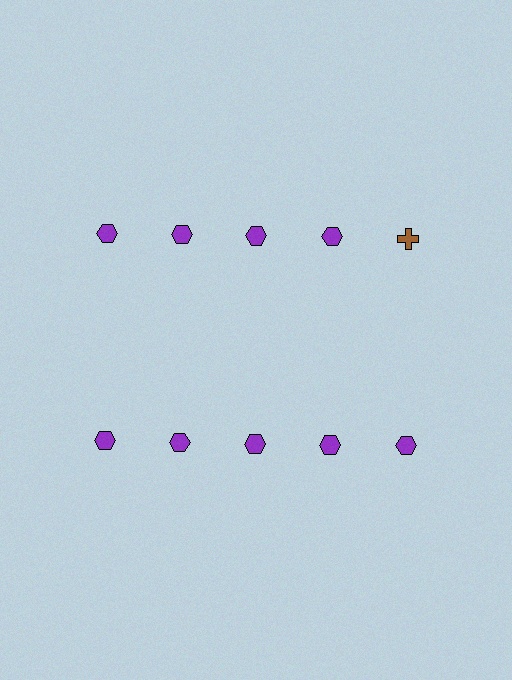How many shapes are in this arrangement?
There are 10 shapes arranged in a grid pattern.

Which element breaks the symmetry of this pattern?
The brown cross in the top row, rightmost column breaks the symmetry. All other shapes are purple hexagons.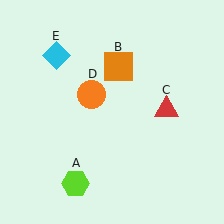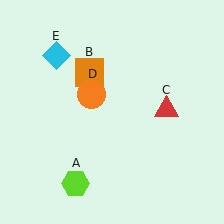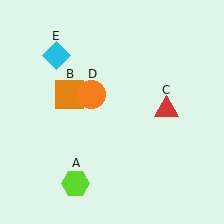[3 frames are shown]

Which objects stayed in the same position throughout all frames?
Lime hexagon (object A) and red triangle (object C) and orange circle (object D) and cyan diamond (object E) remained stationary.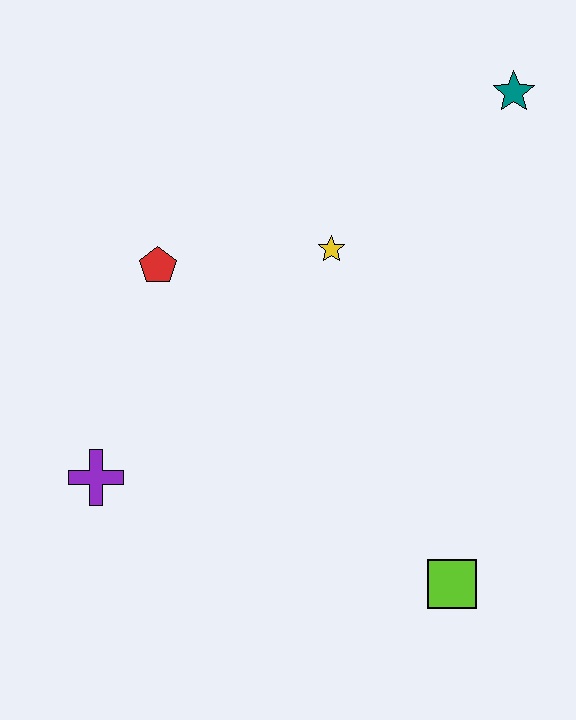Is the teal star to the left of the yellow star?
No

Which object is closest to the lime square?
The yellow star is closest to the lime square.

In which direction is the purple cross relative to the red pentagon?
The purple cross is below the red pentagon.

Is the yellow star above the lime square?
Yes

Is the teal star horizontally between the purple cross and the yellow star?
No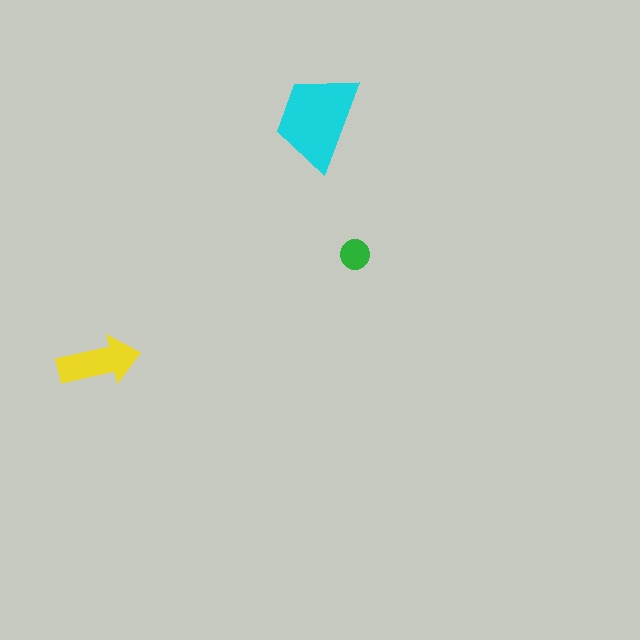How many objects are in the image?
There are 3 objects in the image.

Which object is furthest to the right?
The green circle is rightmost.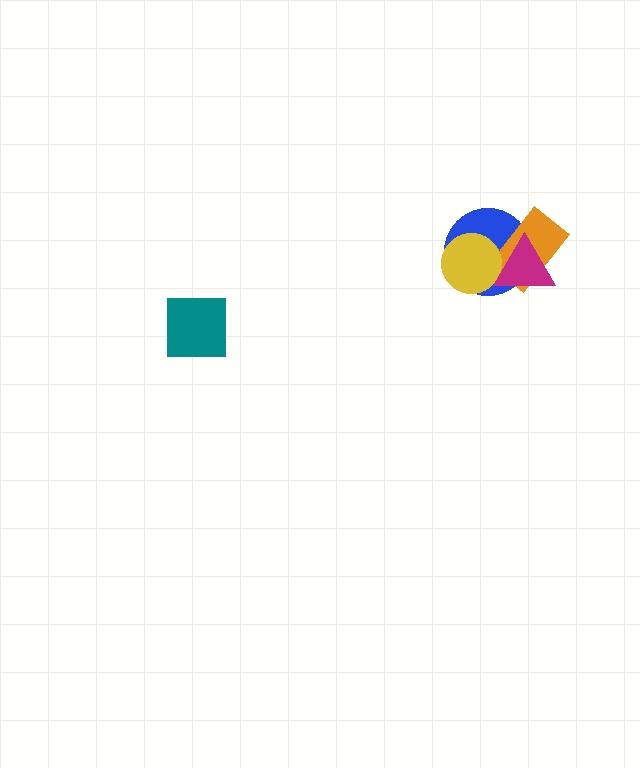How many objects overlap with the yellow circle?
3 objects overlap with the yellow circle.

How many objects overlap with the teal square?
0 objects overlap with the teal square.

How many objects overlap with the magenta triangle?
3 objects overlap with the magenta triangle.